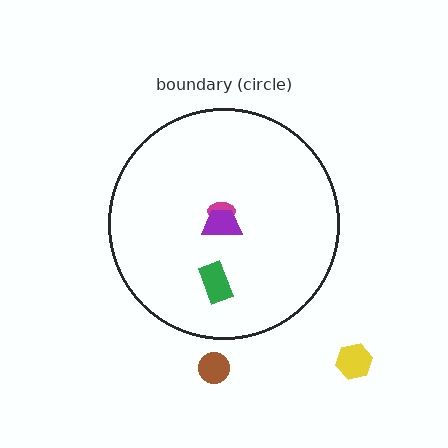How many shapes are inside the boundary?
3 inside, 2 outside.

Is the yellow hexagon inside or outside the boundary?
Outside.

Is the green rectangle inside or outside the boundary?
Inside.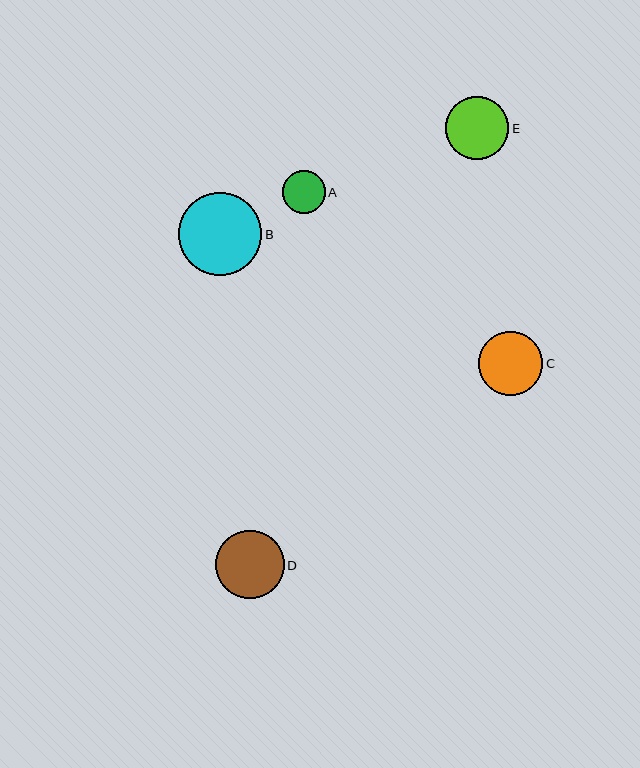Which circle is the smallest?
Circle A is the smallest with a size of approximately 42 pixels.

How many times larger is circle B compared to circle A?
Circle B is approximately 2.0 times the size of circle A.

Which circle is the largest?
Circle B is the largest with a size of approximately 83 pixels.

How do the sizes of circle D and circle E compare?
Circle D and circle E are approximately the same size.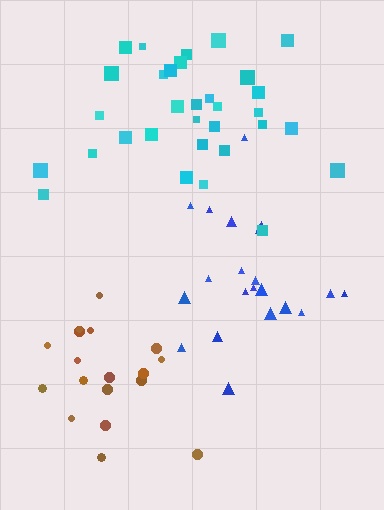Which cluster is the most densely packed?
Cyan.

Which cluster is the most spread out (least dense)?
Blue.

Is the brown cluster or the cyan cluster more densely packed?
Cyan.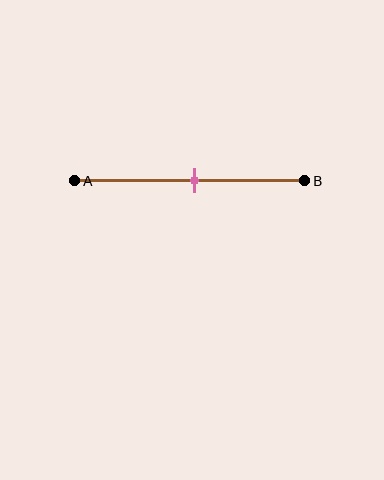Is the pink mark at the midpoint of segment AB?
Yes, the mark is approximately at the midpoint.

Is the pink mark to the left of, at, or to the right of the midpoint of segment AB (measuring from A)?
The pink mark is approximately at the midpoint of segment AB.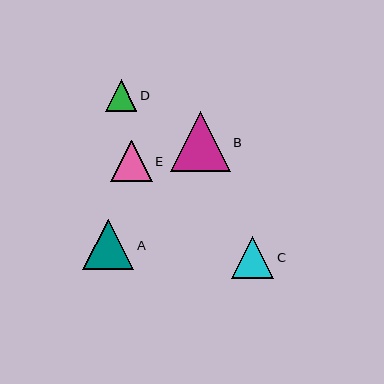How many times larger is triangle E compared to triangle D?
Triangle E is approximately 1.3 times the size of triangle D.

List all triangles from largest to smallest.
From largest to smallest: B, A, C, E, D.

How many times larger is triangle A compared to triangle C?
Triangle A is approximately 1.2 times the size of triangle C.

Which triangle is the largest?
Triangle B is the largest with a size of approximately 60 pixels.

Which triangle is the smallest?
Triangle D is the smallest with a size of approximately 32 pixels.